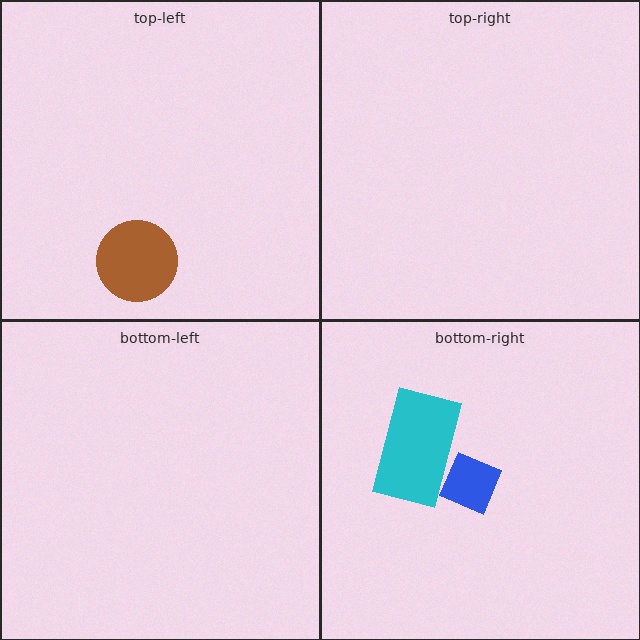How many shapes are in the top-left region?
1.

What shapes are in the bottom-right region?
The cyan rectangle, the blue diamond.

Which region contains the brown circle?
The top-left region.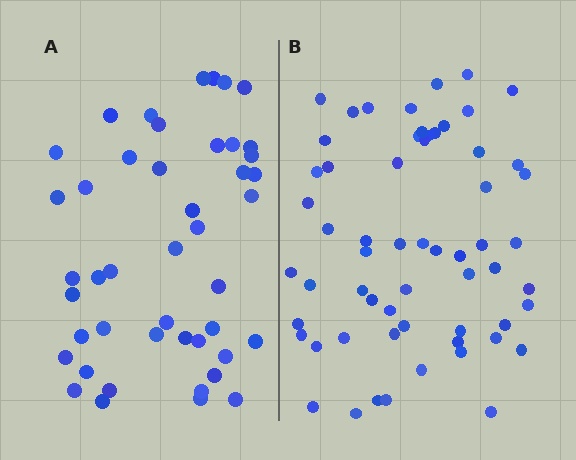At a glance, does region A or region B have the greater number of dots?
Region B (the right region) has more dots.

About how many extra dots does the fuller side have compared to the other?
Region B has approximately 15 more dots than region A.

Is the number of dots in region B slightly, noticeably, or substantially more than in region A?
Region B has noticeably more, but not dramatically so. The ratio is roughly 1.3 to 1.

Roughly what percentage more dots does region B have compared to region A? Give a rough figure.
About 35% more.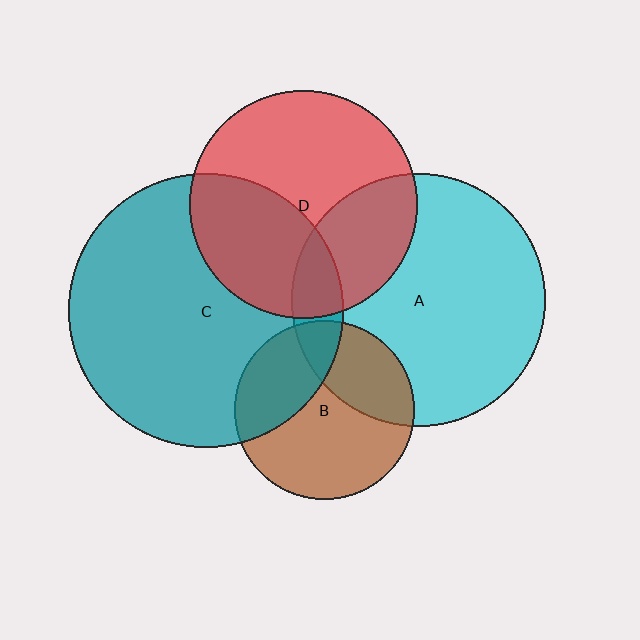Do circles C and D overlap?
Yes.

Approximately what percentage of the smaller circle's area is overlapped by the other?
Approximately 40%.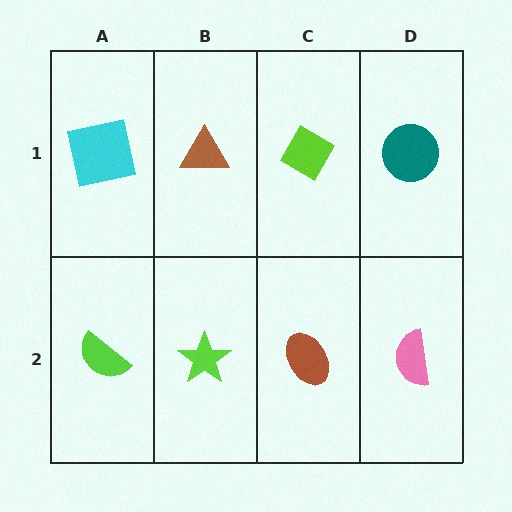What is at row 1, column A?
A cyan square.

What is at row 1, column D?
A teal circle.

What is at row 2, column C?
A brown ellipse.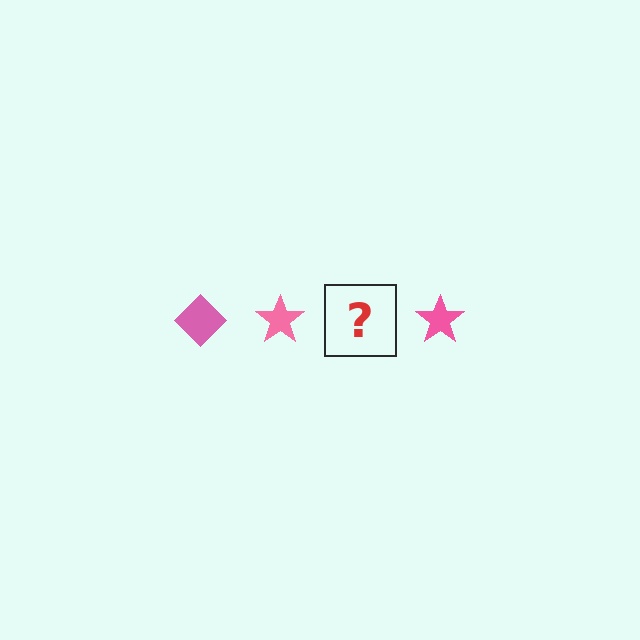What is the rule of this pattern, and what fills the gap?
The rule is that the pattern cycles through diamond, star shapes in pink. The gap should be filled with a pink diamond.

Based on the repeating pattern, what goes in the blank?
The blank should be a pink diamond.